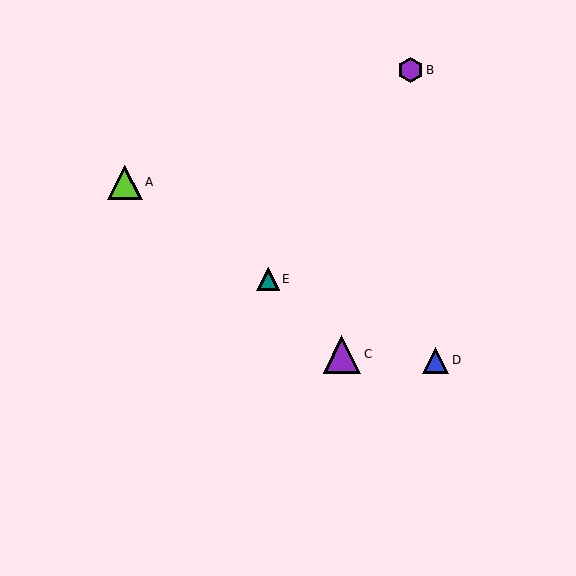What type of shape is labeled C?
Shape C is a purple triangle.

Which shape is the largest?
The purple triangle (labeled C) is the largest.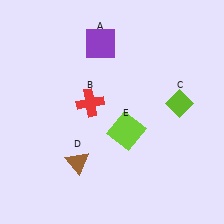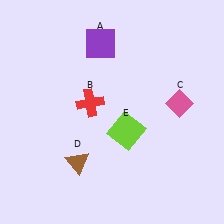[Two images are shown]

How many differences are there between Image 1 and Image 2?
There is 1 difference between the two images.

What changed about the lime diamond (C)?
In Image 1, C is lime. In Image 2, it changed to pink.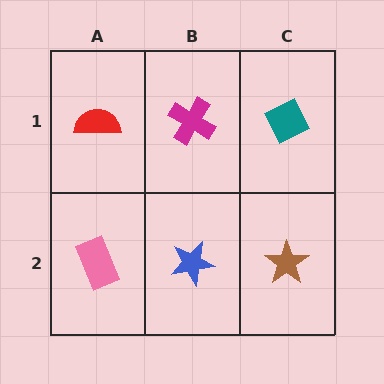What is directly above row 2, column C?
A teal diamond.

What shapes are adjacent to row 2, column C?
A teal diamond (row 1, column C), a blue star (row 2, column B).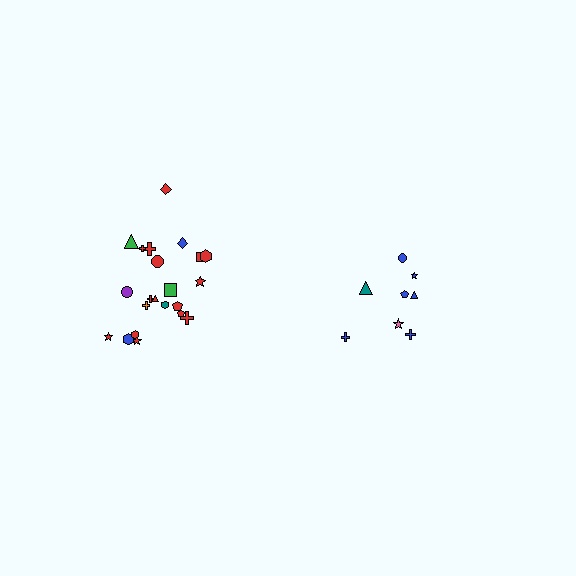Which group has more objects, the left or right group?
The left group.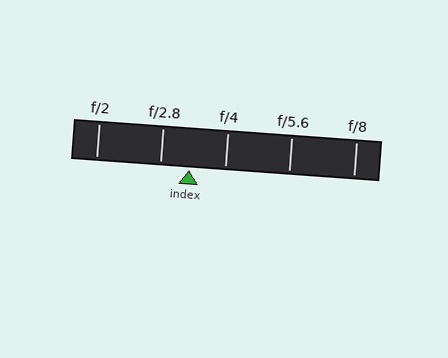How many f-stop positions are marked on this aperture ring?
There are 5 f-stop positions marked.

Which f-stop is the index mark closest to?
The index mark is closest to f/2.8.